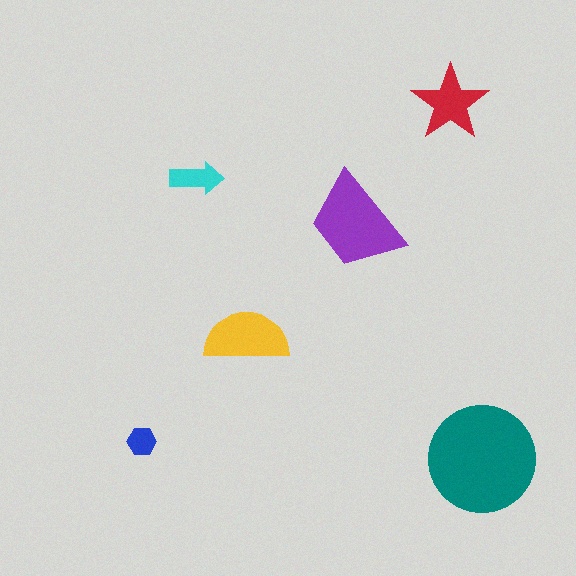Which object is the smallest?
The blue hexagon.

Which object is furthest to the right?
The teal circle is rightmost.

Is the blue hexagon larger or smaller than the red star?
Smaller.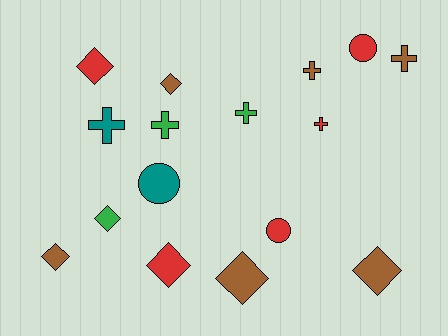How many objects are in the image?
There are 16 objects.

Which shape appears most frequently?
Diamond, with 7 objects.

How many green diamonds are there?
There is 1 green diamond.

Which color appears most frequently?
Brown, with 6 objects.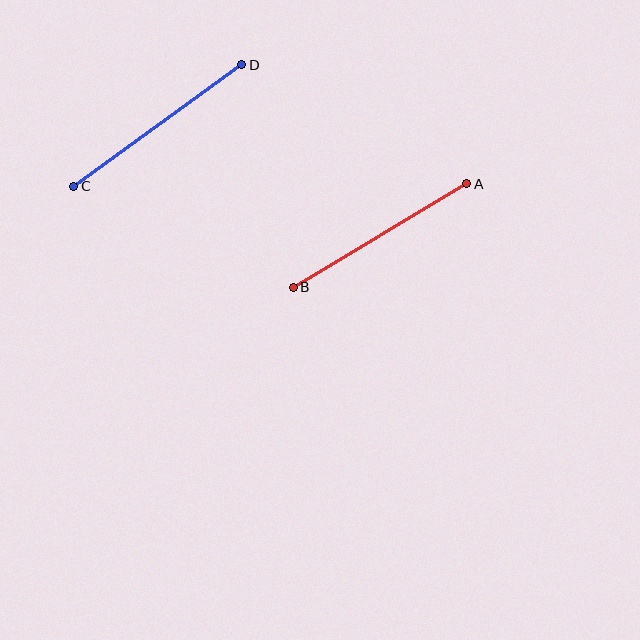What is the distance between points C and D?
The distance is approximately 207 pixels.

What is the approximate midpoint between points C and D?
The midpoint is at approximately (158, 125) pixels.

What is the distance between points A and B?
The distance is approximately 202 pixels.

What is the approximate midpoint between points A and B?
The midpoint is at approximately (380, 236) pixels.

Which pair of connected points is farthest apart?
Points C and D are farthest apart.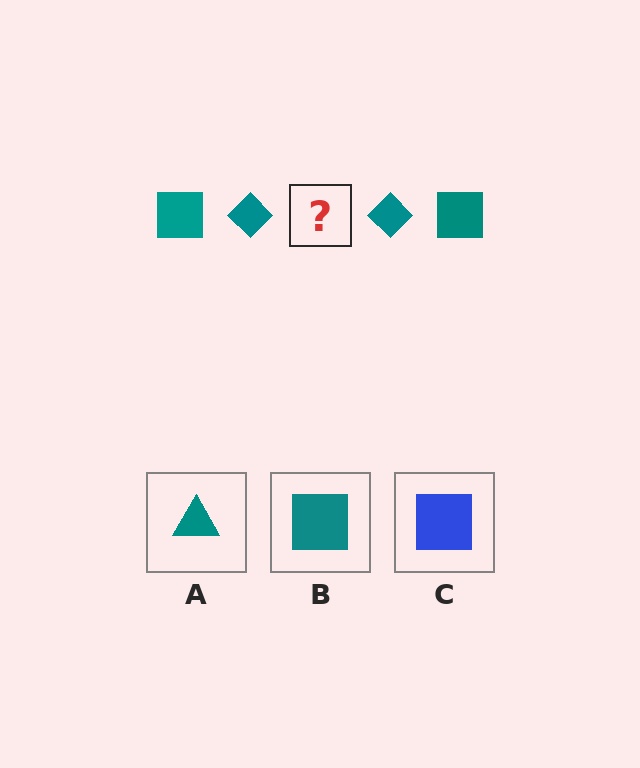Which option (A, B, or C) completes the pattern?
B.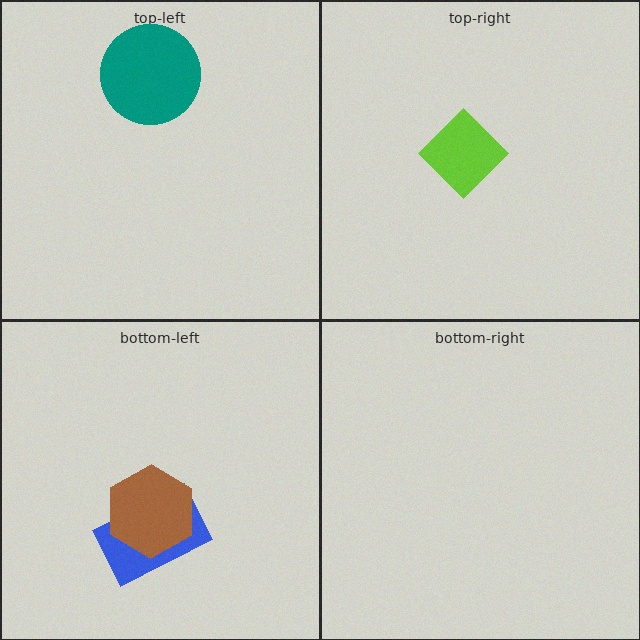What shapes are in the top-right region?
The lime diamond.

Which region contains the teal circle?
The top-left region.